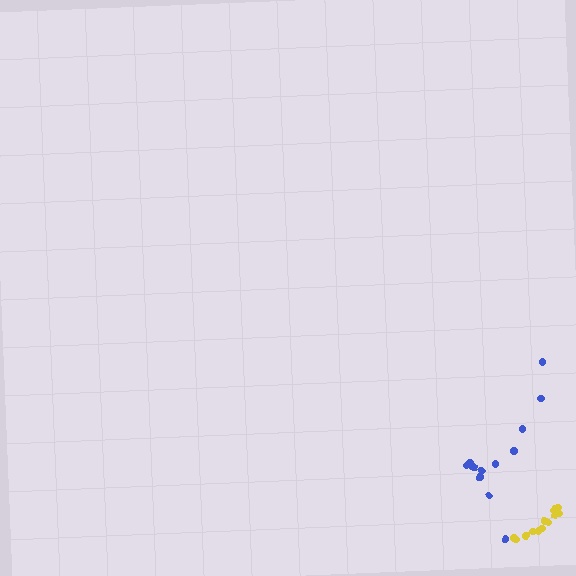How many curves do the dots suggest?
There are 2 distinct paths.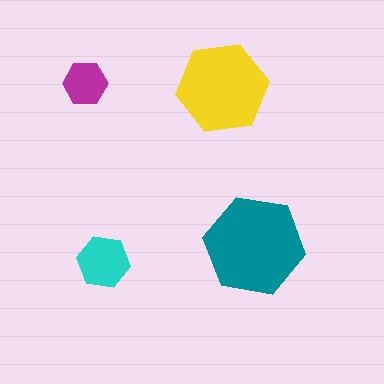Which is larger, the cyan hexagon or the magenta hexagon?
The cyan one.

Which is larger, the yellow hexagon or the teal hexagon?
The teal one.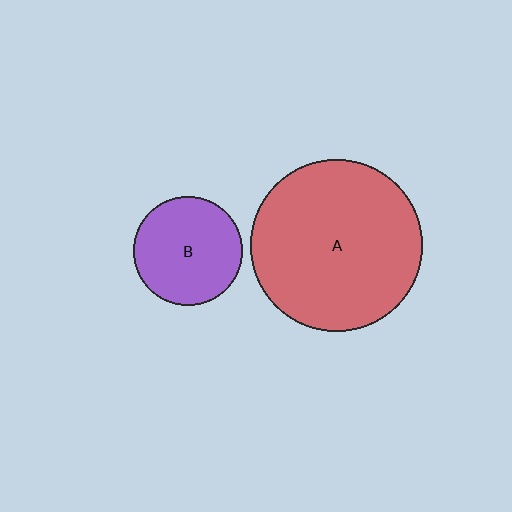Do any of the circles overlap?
No, none of the circles overlap.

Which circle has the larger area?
Circle A (red).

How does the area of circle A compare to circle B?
Approximately 2.5 times.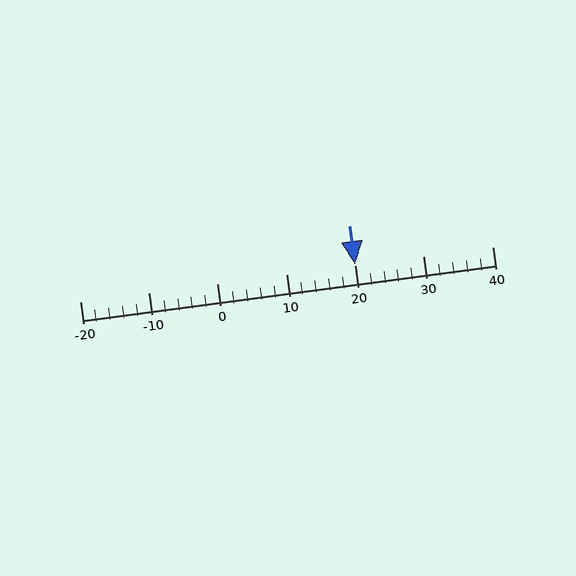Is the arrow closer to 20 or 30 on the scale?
The arrow is closer to 20.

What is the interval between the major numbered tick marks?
The major tick marks are spaced 10 units apart.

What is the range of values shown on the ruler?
The ruler shows values from -20 to 40.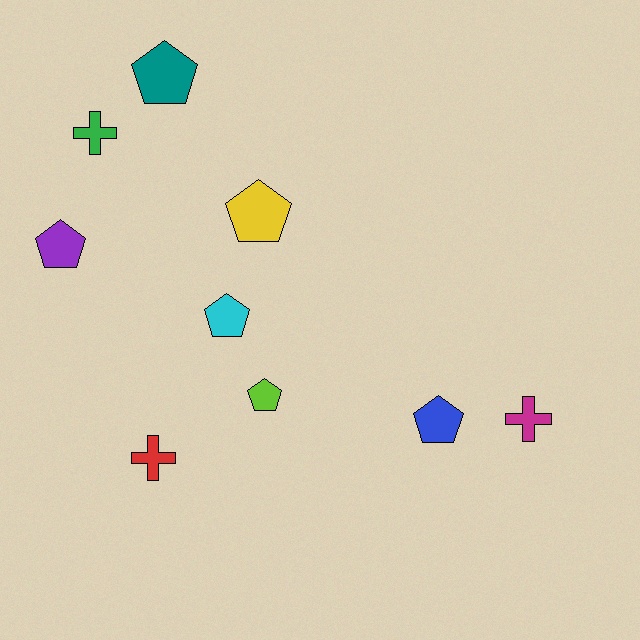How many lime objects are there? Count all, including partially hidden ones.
There is 1 lime object.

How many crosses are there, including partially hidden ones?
There are 3 crosses.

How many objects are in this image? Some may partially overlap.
There are 9 objects.